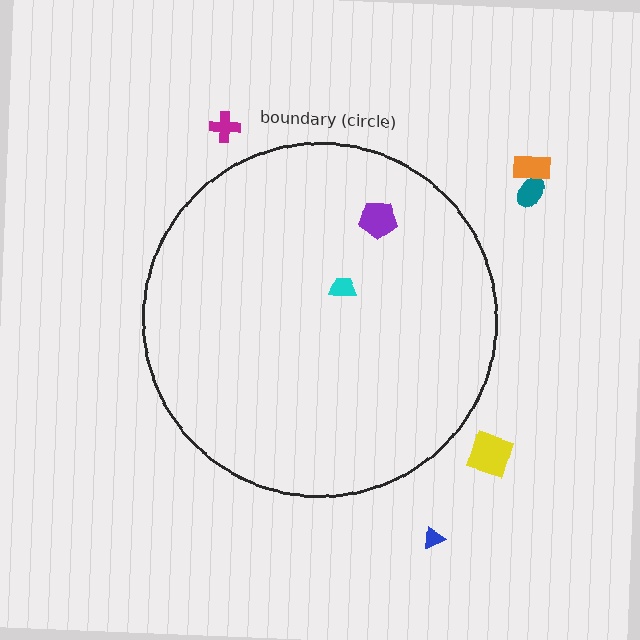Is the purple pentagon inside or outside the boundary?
Inside.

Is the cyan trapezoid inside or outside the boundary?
Inside.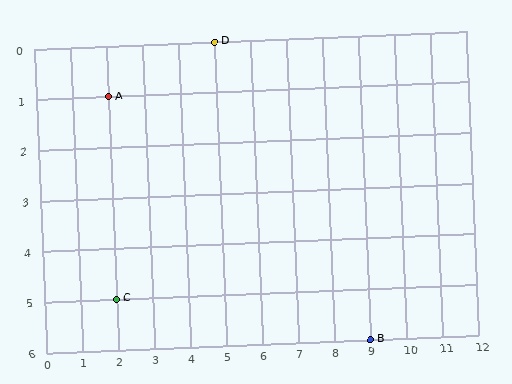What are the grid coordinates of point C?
Point C is at grid coordinates (2, 5).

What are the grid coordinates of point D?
Point D is at grid coordinates (5, 0).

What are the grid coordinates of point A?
Point A is at grid coordinates (2, 1).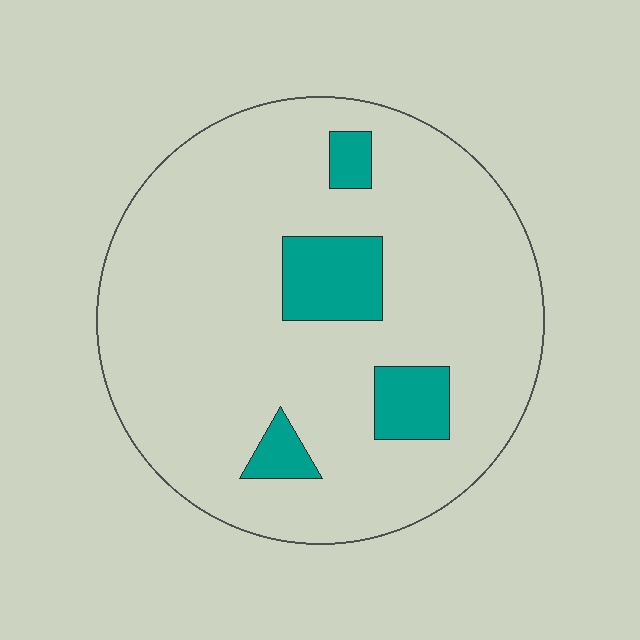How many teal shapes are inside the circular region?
4.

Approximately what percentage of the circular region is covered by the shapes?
Approximately 15%.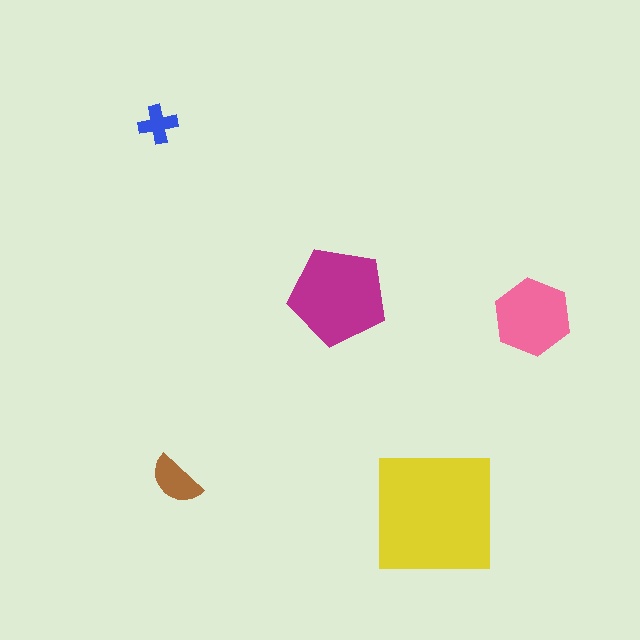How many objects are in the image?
There are 5 objects in the image.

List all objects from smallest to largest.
The blue cross, the brown semicircle, the pink hexagon, the magenta pentagon, the yellow square.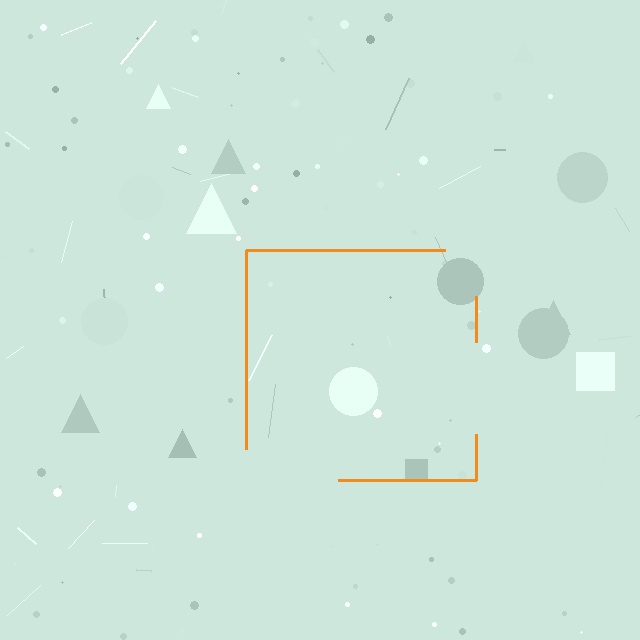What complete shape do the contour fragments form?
The contour fragments form a square.